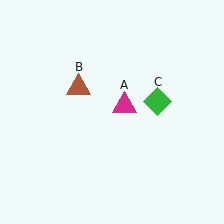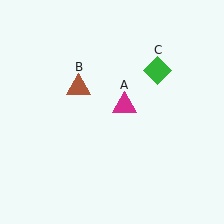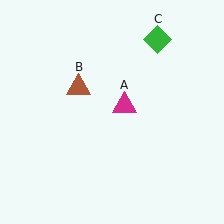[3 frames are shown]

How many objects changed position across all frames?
1 object changed position: green diamond (object C).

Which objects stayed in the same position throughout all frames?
Magenta triangle (object A) and brown triangle (object B) remained stationary.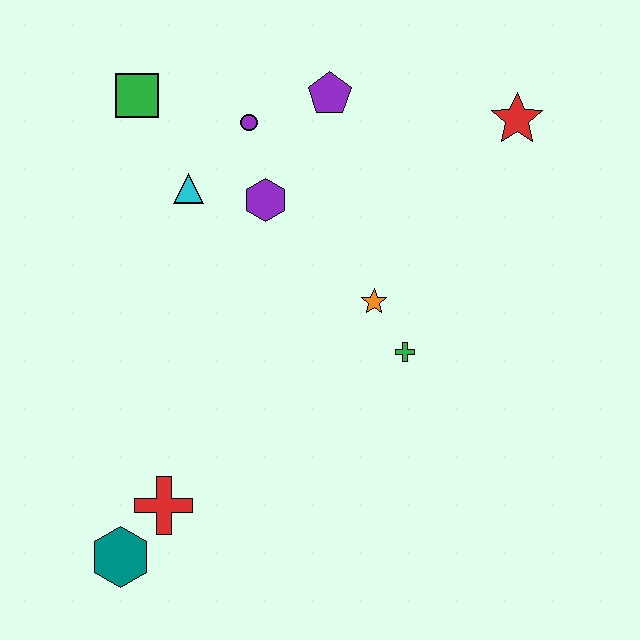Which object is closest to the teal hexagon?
The red cross is closest to the teal hexagon.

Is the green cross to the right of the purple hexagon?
Yes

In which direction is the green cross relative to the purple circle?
The green cross is below the purple circle.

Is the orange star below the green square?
Yes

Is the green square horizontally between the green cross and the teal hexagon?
Yes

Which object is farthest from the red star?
The teal hexagon is farthest from the red star.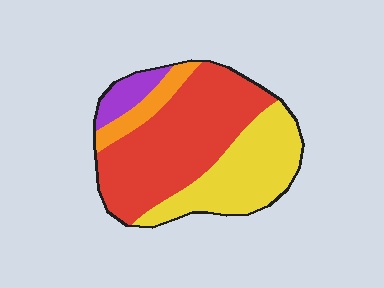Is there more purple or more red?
Red.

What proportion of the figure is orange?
Orange takes up less than a quarter of the figure.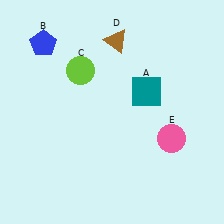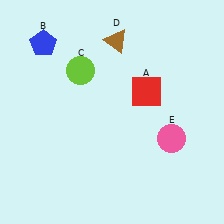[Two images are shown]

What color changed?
The square (A) changed from teal in Image 1 to red in Image 2.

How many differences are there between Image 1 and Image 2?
There is 1 difference between the two images.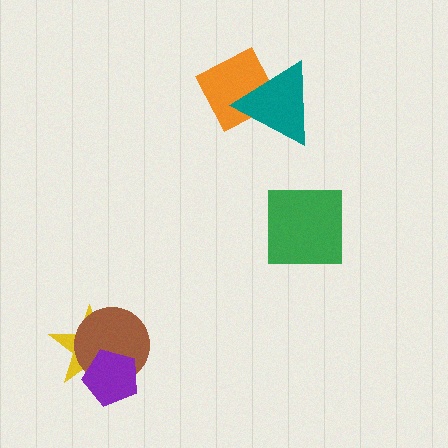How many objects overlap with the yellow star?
2 objects overlap with the yellow star.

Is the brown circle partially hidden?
Yes, it is partially covered by another shape.